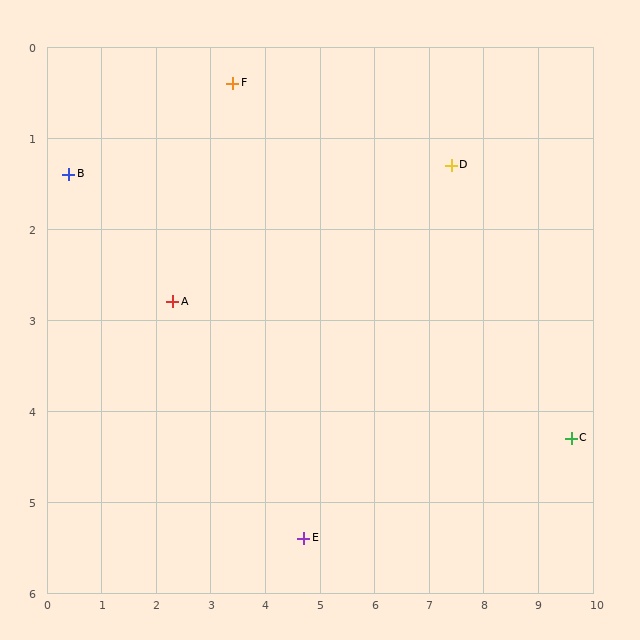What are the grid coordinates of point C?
Point C is at approximately (9.6, 4.3).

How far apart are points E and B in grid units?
Points E and B are about 5.9 grid units apart.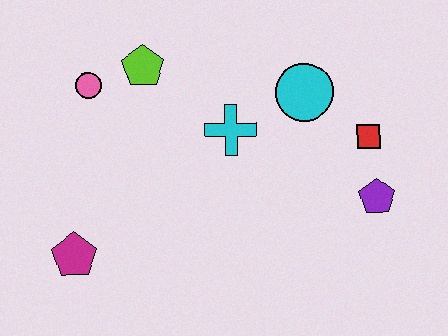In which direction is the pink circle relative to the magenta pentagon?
The pink circle is above the magenta pentagon.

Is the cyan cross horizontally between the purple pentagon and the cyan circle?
No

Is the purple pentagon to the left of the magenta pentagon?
No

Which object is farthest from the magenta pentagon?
The red square is farthest from the magenta pentagon.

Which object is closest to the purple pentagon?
The red square is closest to the purple pentagon.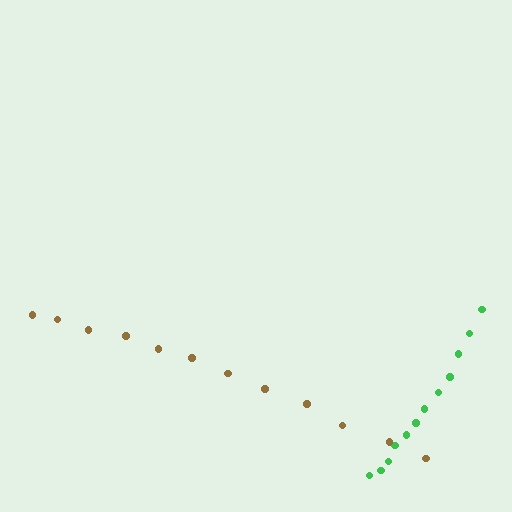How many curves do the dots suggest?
There are 2 distinct paths.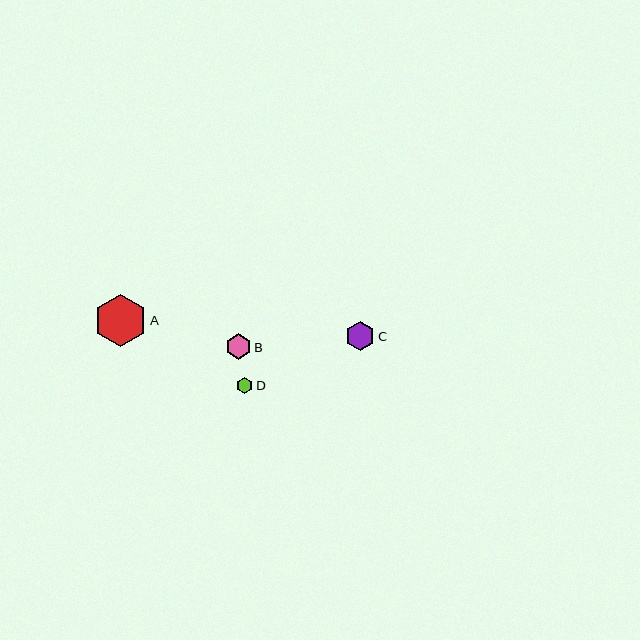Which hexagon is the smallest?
Hexagon D is the smallest with a size of approximately 16 pixels.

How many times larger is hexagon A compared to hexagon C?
Hexagon A is approximately 1.8 times the size of hexagon C.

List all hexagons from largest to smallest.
From largest to smallest: A, C, B, D.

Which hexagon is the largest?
Hexagon A is the largest with a size of approximately 53 pixels.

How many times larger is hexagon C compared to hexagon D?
Hexagon C is approximately 1.9 times the size of hexagon D.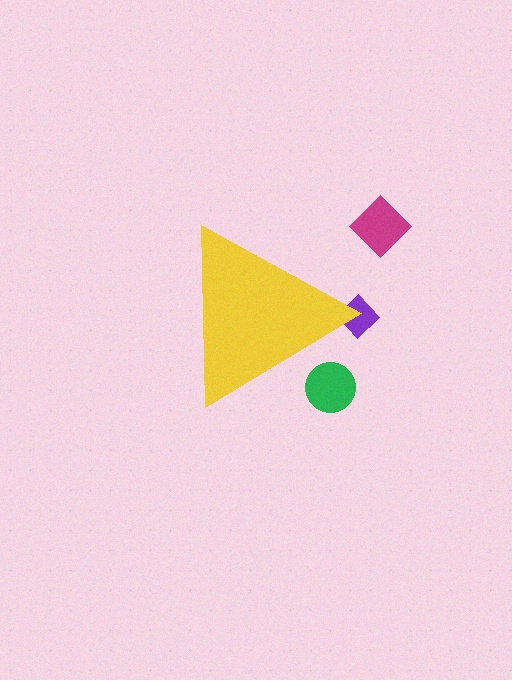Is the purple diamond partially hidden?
Yes, the purple diamond is partially hidden behind the yellow triangle.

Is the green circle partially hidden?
Yes, the green circle is partially hidden behind the yellow triangle.